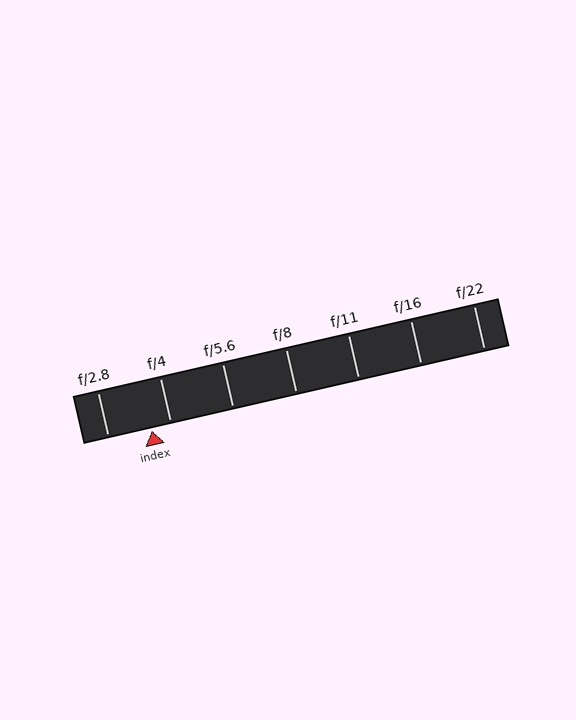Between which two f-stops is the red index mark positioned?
The index mark is between f/2.8 and f/4.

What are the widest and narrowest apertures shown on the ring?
The widest aperture shown is f/2.8 and the narrowest is f/22.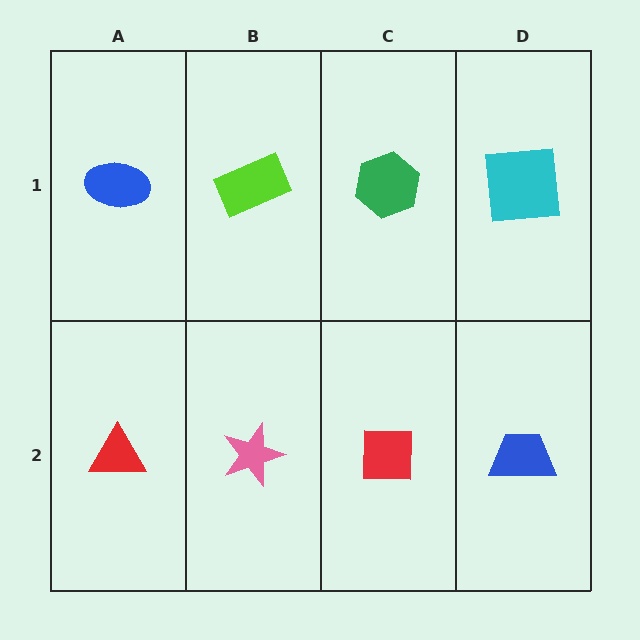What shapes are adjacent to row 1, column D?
A blue trapezoid (row 2, column D), a green hexagon (row 1, column C).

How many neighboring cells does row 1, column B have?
3.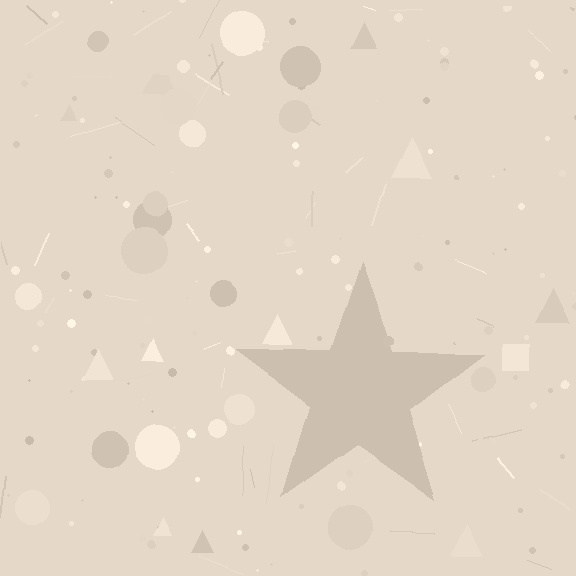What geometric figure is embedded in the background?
A star is embedded in the background.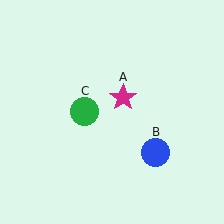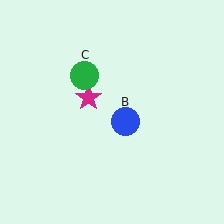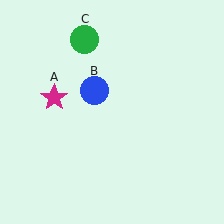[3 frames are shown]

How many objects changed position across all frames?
3 objects changed position: magenta star (object A), blue circle (object B), green circle (object C).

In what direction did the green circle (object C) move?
The green circle (object C) moved up.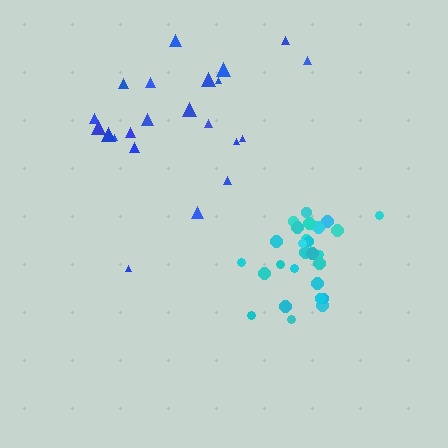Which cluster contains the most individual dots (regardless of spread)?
Cyan (27).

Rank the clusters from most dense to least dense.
cyan, blue.